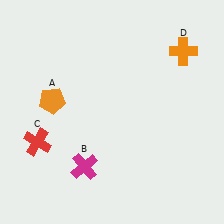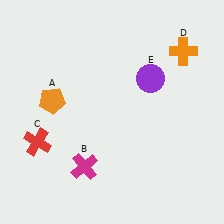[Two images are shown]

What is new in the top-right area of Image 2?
A purple circle (E) was added in the top-right area of Image 2.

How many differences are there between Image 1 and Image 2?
There is 1 difference between the two images.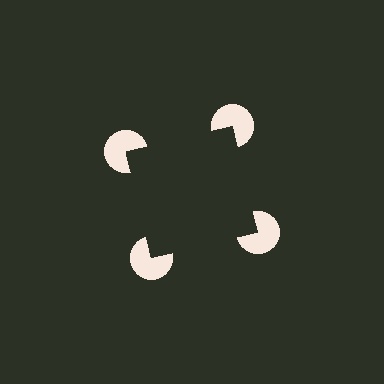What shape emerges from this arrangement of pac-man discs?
An illusory square — its edges are inferred from the aligned wedge cuts in the pac-man discs, not physically drawn.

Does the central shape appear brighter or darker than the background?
It typically appears slightly darker than the background, even though no actual brightness change is drawn.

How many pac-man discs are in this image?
There are 4 — one at each vertex of the illusory square.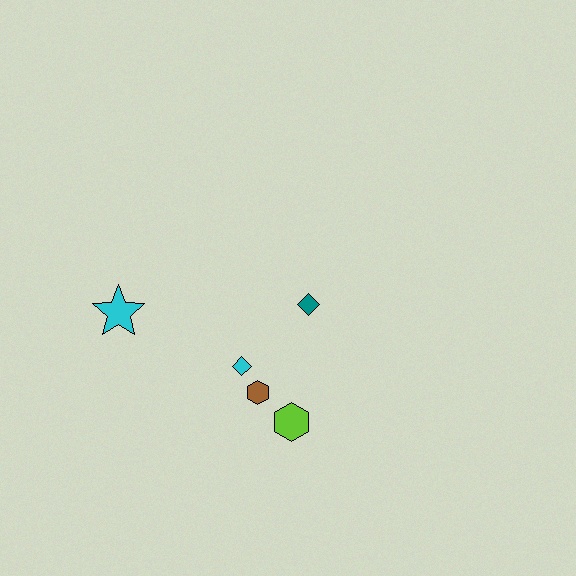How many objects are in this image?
There are 5 objects.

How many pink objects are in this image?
There are no pink objects.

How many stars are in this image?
There is 1 star.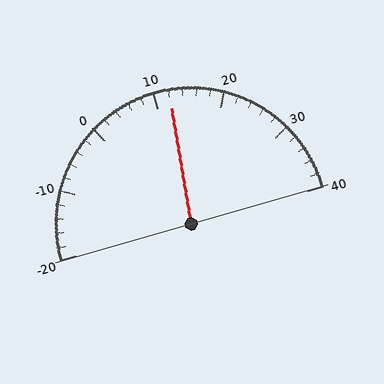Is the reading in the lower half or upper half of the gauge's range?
The reading is in the upper half of the range (-20 to 40).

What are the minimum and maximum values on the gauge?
The gauge ranges from -20 to 40.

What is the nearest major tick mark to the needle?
The nearest major tick mark is 10.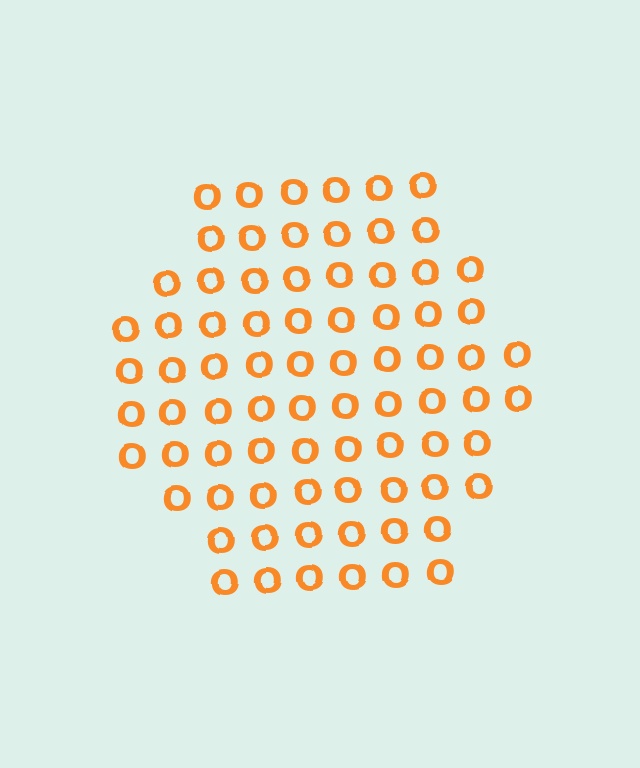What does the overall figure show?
The overall figure shows a hexagon.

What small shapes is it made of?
It is made of small letter O's.